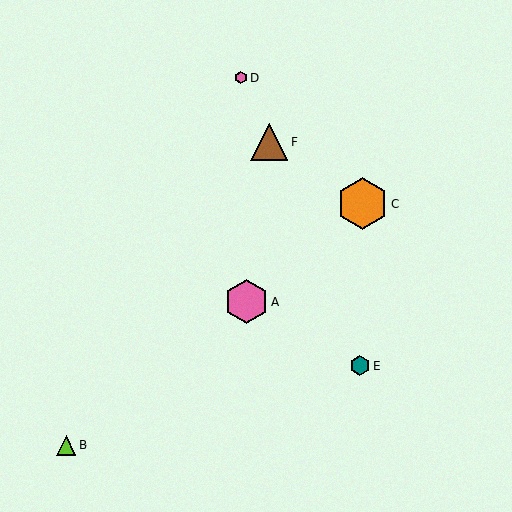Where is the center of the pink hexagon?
The center of the pink hexagon is at (241, 78).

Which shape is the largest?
The orange hexagon (labeled C) is the largest.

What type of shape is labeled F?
Shape F is a brown triangle.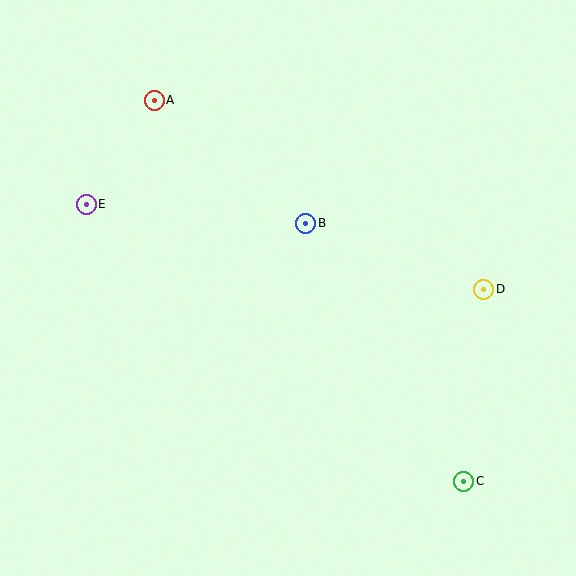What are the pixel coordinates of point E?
Point E is at (86, 204).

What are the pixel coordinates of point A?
Point A is at (154, 100).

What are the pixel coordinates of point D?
Point D is at (484, 289).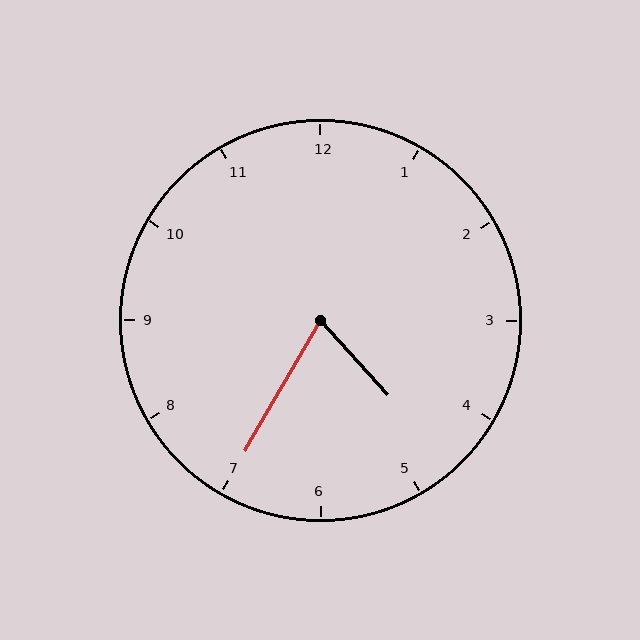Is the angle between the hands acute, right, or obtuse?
It is acute.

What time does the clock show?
4:35.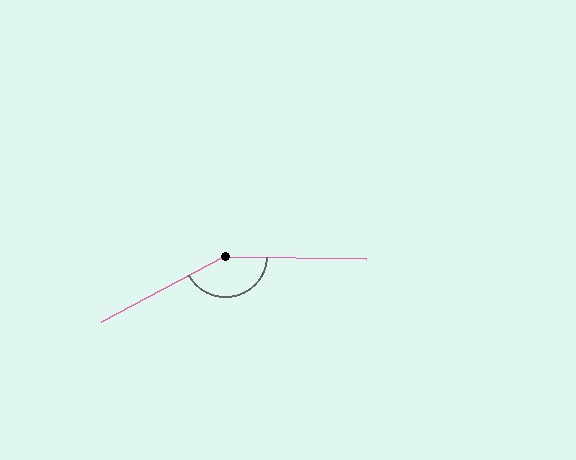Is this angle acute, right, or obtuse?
It is obtuse.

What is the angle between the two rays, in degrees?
Approximately 151 degrees.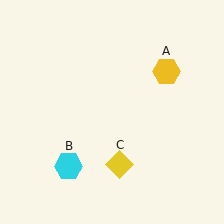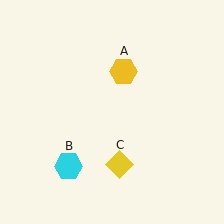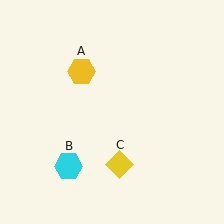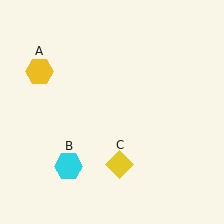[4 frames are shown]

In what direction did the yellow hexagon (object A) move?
The yellow hexagon (object A) moved left.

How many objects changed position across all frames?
1 object changed position: yellow hexagon (object A).